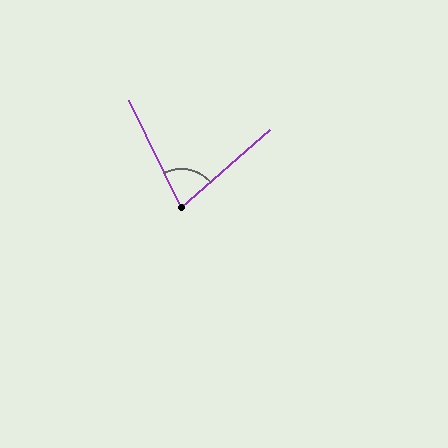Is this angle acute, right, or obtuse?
It is acute.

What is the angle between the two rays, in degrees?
Approximately 75 degrees.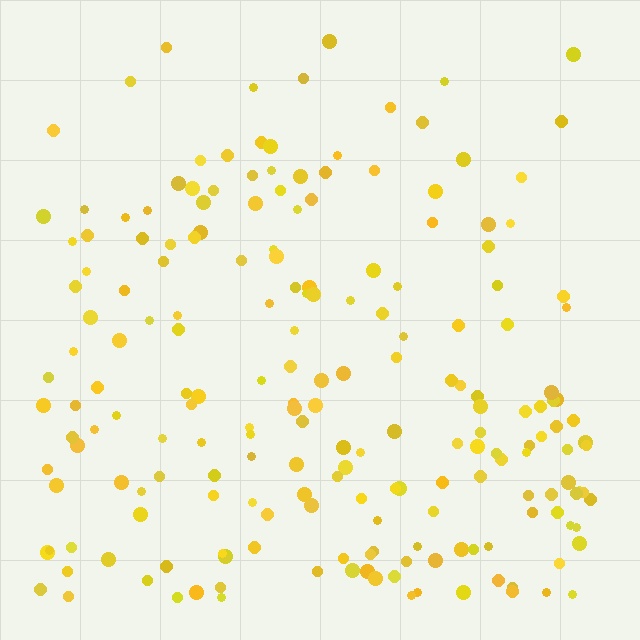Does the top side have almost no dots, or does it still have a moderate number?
Still a moderate number, just noticeably fewer than the bottom.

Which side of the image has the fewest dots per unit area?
The top.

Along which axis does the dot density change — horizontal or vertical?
Vertical.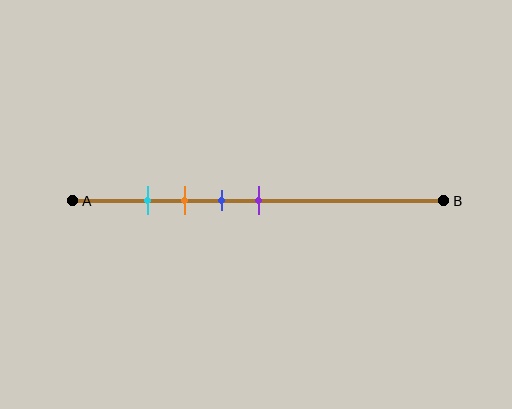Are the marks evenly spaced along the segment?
Yes, the marks are approximately evenly spaced.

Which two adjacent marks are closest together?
The cyan and orange marks are the closest adjacent pair.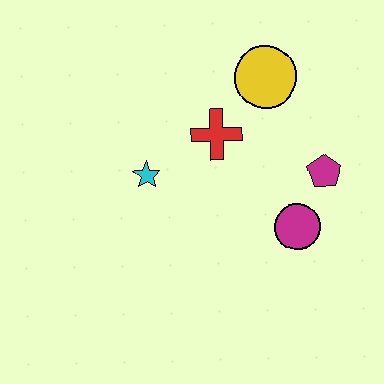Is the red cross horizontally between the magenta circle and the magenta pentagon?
No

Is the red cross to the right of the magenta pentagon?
No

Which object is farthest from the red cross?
The magenta circle is farthest from the red cross.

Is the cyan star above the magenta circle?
Yes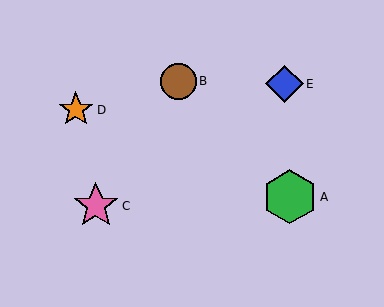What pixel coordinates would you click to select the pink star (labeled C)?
Click at (96, 206) to select the pink star C.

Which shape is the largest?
The green hexagon (labeled A) is the largest.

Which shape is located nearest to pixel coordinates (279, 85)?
The blue diamond (labeled E) at (284, 84) is nearest to that location.